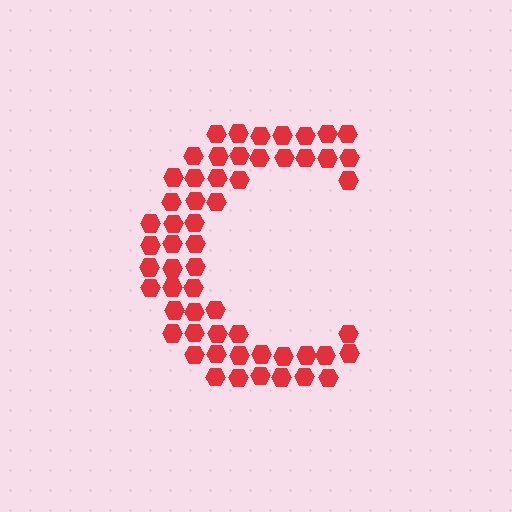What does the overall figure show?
The overall figure shows the letter C.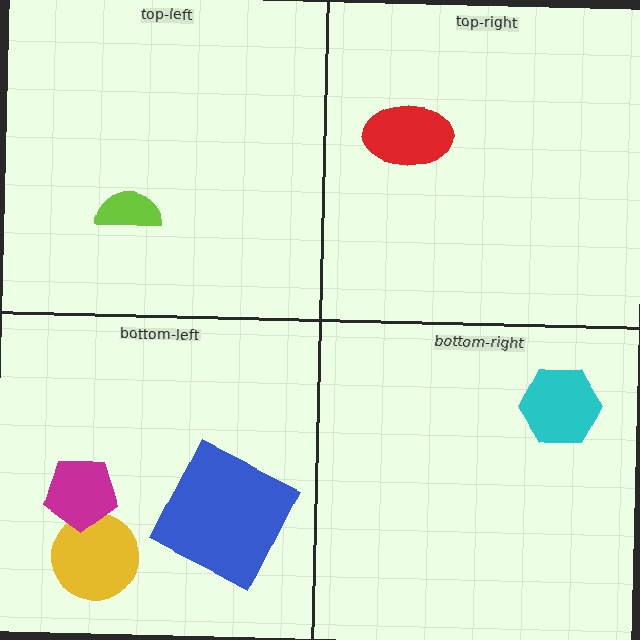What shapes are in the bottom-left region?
The blue square, the yellow circle, the magenta pentagon.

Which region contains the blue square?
The bottom-left region.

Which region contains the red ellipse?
The top-right region.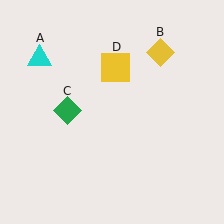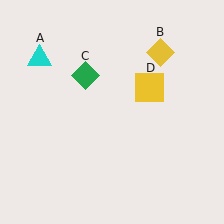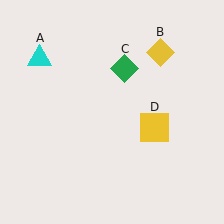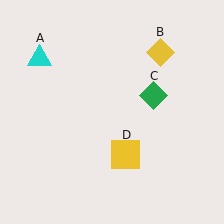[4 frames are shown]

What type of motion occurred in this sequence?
The green diamond (object C), yellow square (object D) rotated clockwise around the center of the scene.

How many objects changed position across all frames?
2 objects changed position: green diamond (object C), yellow square (object D).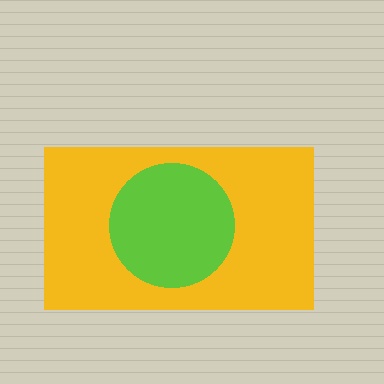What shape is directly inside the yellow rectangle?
The lime circle.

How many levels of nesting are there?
2.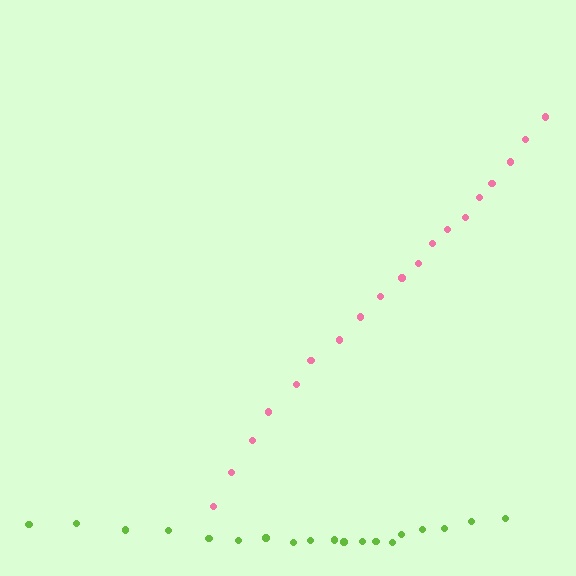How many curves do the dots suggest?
There are 2 distinct paths.